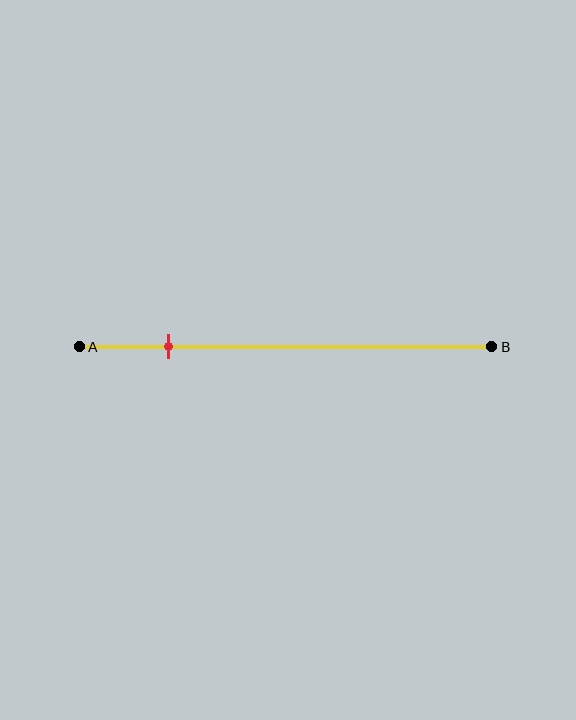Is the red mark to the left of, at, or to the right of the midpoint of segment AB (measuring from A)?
The red mark is to the left of the midpoint of segment AB.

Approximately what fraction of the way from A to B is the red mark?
The red mark is approximately 20% of the way from A to B.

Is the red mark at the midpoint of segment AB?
No, the mark is at about 20% from A, not at the 50% midpoint.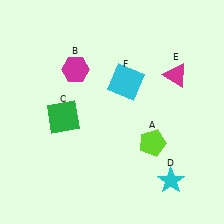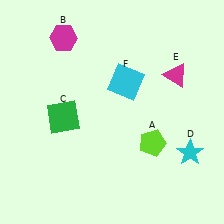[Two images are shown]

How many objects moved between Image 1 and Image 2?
2 objects moved between the two images.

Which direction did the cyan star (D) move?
The cyan star (D) moved up.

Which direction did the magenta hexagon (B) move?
The magenta hexagon (B) moved up.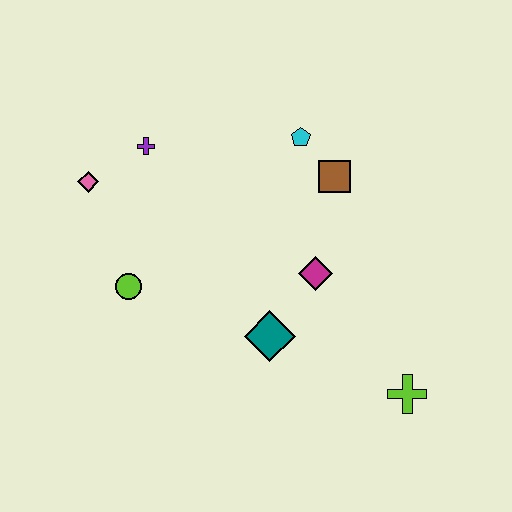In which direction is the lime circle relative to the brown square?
The lime circle is to the left of the brown square.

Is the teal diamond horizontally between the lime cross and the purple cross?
Yes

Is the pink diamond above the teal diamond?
Yes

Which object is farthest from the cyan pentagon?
The lime cross is farthest from the cyan pentagon.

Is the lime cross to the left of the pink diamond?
No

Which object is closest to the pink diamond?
The purple cross is closest to the pink diamond.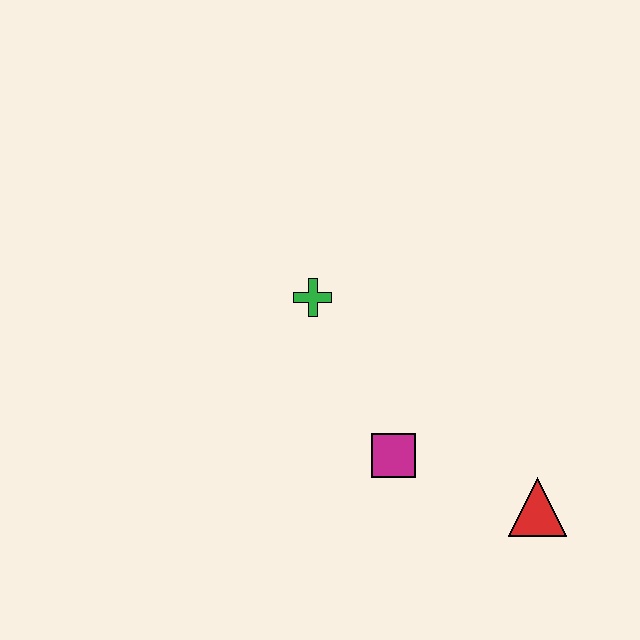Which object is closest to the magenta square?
The red triangle is closest to the magenta square.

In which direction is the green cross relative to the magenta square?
The green cross is above the magenta square.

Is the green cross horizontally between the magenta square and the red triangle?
No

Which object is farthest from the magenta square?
The green cross is farthest from the magenta square.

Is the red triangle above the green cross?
No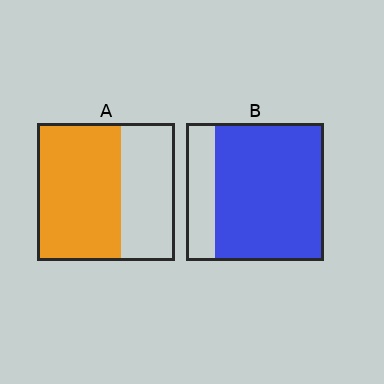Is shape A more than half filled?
Yes.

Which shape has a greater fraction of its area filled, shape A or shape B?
Shape B.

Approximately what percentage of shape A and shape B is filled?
A is approximately 60% and B is approximately 80%.